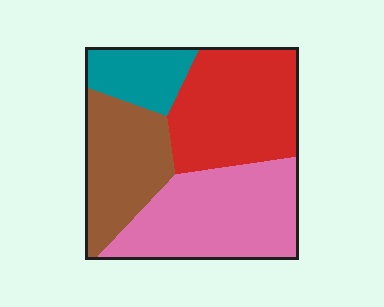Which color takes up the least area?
Teal, at roughly 10%.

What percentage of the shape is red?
Red covers about 30% of the shape.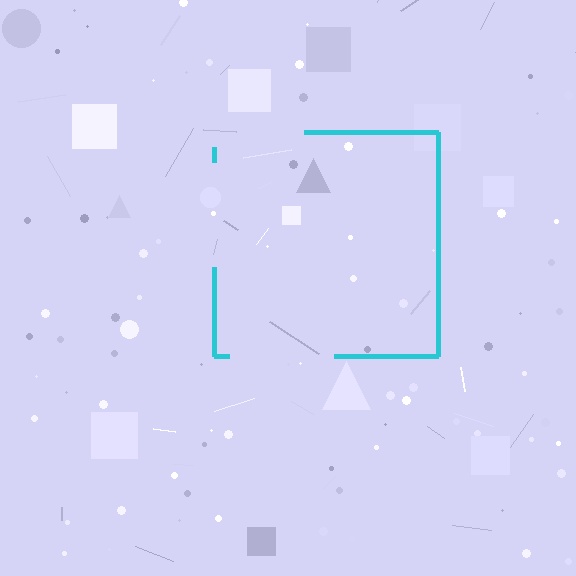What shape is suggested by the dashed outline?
The dashed outline suggests a square.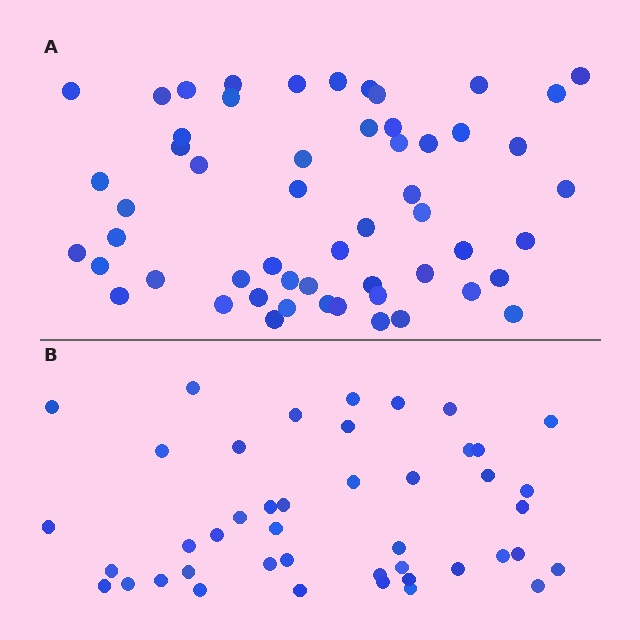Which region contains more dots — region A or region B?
Region A (the top region) has more dots.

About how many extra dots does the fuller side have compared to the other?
Region A has roughly 12 or so more dots than region B.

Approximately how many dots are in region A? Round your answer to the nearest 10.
About 60 dots. (The exact count is 55, which rounds to 60.)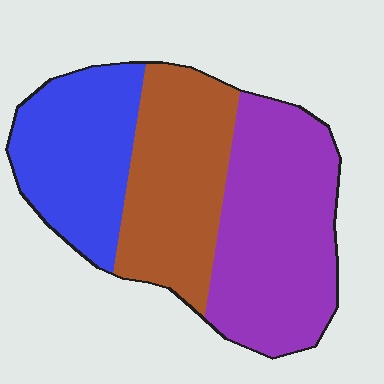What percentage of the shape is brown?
Brown takes up about one third (1/3) of the shape.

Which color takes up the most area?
Purple, at roughly 40%.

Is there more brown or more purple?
Purple.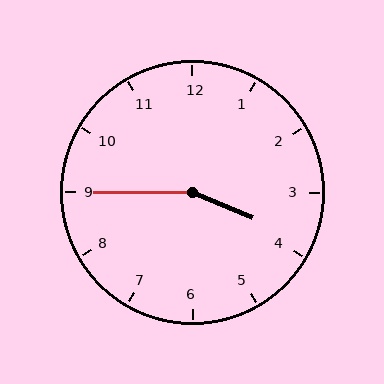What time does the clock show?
3:45.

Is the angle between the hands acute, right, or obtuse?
It is obtuse.